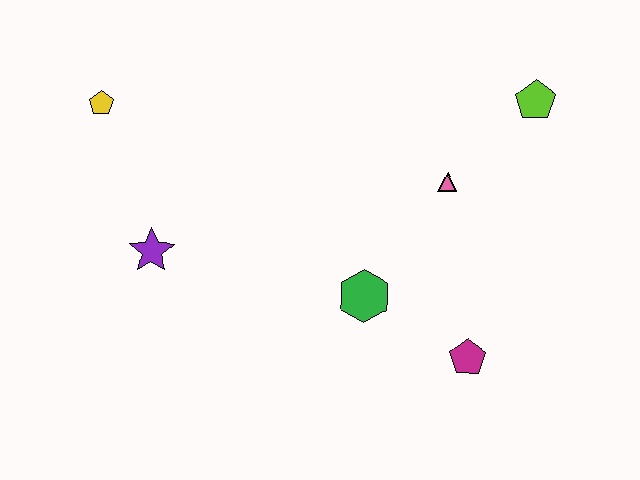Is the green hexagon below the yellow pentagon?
Yes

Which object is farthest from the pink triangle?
The yellow pentagon is farthest from the pink triangle.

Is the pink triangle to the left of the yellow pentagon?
No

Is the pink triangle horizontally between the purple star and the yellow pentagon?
No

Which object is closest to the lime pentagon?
The pink triangle is closest to the lime pentagon.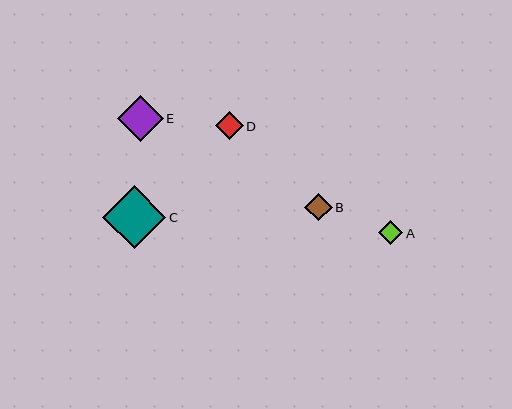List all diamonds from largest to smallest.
From largest to smallest: C, E, D, B, A.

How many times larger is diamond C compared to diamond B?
Diamond C is approximately 2.3 times the size of diamond B.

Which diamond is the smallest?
Diamond A is the smallest with a size of approximately 24 pixels.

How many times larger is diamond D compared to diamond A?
Diamond D is approximately 1.2 times the size of diamond A.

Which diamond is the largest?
Diamond C is the largest with a size of approximately 63 pixels.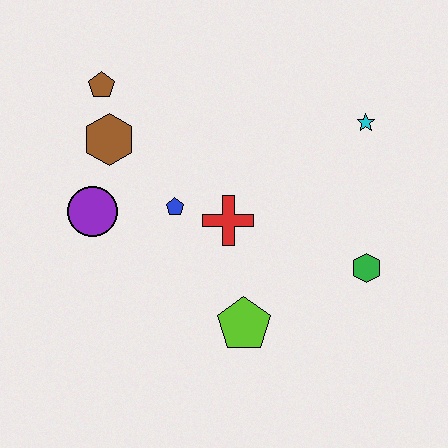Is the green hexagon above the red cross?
No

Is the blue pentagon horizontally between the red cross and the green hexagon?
No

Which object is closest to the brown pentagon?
The brown hexagon is closest to the brown pentagon.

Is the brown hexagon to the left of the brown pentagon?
No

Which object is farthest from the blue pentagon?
The cyan star is farthest from the blue pentagon.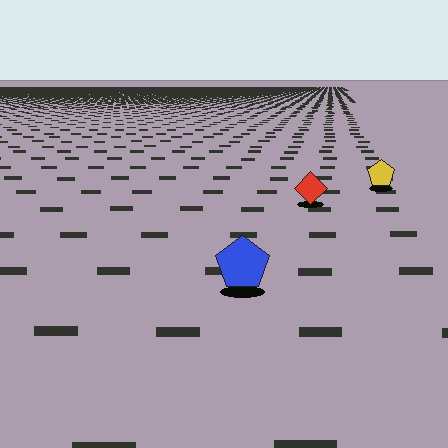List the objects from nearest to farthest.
From nearest to farthest: the blue pentagon, the red diamond, the yellow pentagon.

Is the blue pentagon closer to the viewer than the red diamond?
Yes. The blue pentagon is closer — you can tell from the texture gradient: the ground texture is coarser near it.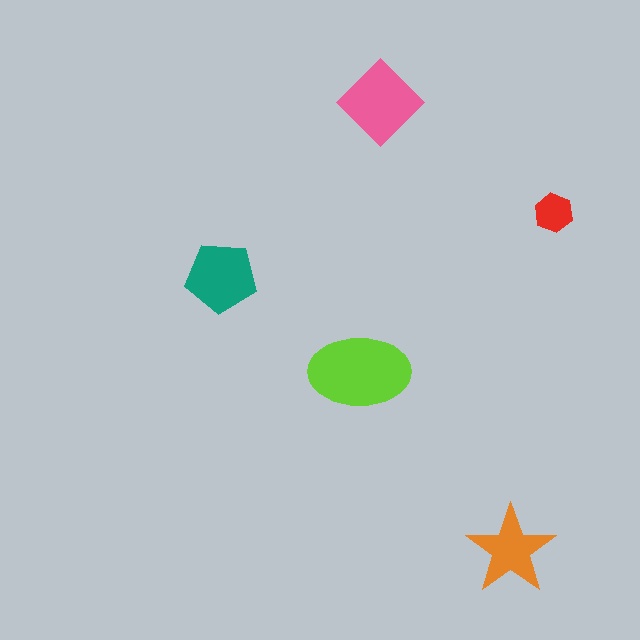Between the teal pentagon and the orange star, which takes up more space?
The teal pentagon.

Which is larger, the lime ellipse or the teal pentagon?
The lime ellipse.